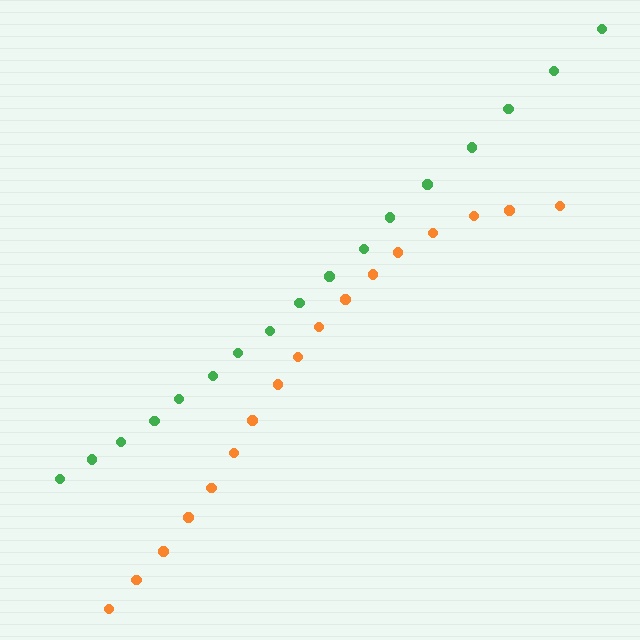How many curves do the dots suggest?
There are 2 distinct paths.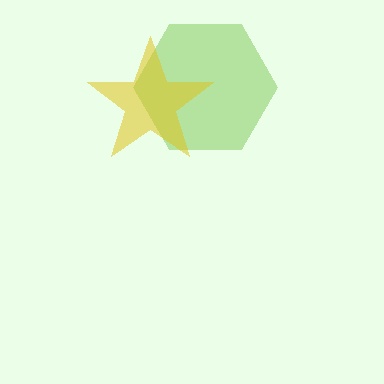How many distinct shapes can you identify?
There are 2 distinct shapes: a lime hexagon, a yellow star.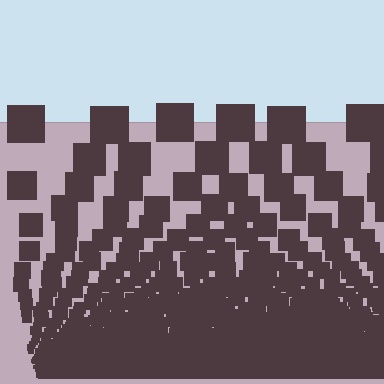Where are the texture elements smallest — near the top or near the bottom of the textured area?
Near the bottom.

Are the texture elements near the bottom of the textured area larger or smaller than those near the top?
Smaller. The gradient is inverted — elements near the bottom are smaller and denser.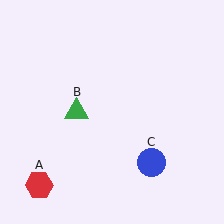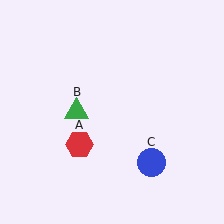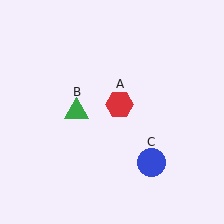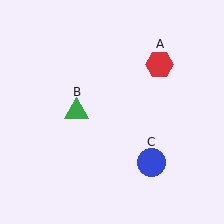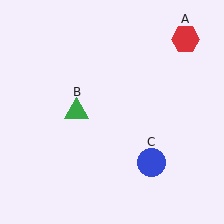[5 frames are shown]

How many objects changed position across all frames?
1 object changed position: red hexagon (object A).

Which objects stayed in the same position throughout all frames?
Green triangle (object B) and blue circle (object C) remained stationary.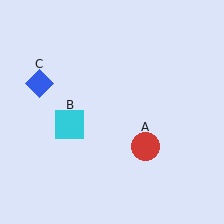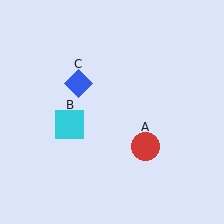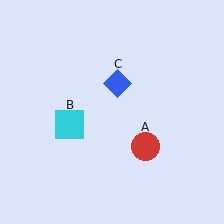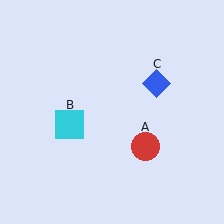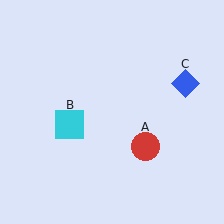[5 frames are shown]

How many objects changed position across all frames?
1 object changed position: blue diamond (object C).